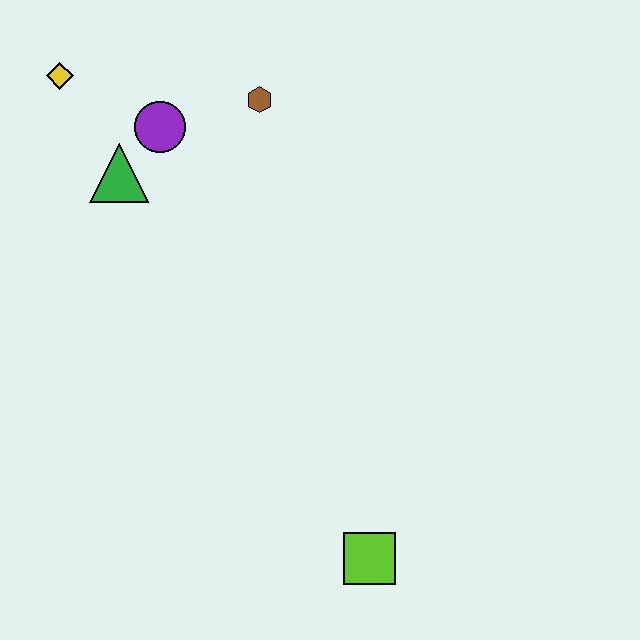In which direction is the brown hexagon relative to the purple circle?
The brown hexagon is to the right of the purple circle.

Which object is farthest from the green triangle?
The lime square is farthest from the green triangle.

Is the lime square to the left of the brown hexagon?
No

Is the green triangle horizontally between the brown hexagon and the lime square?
No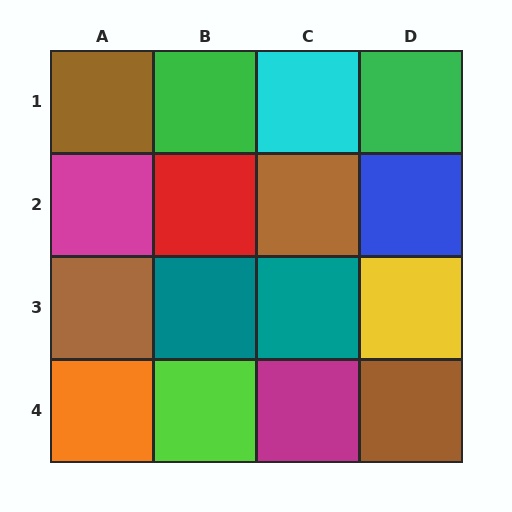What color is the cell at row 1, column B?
Green.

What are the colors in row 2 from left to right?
Magenta, red, brown, blue.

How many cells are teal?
2 cells are teal.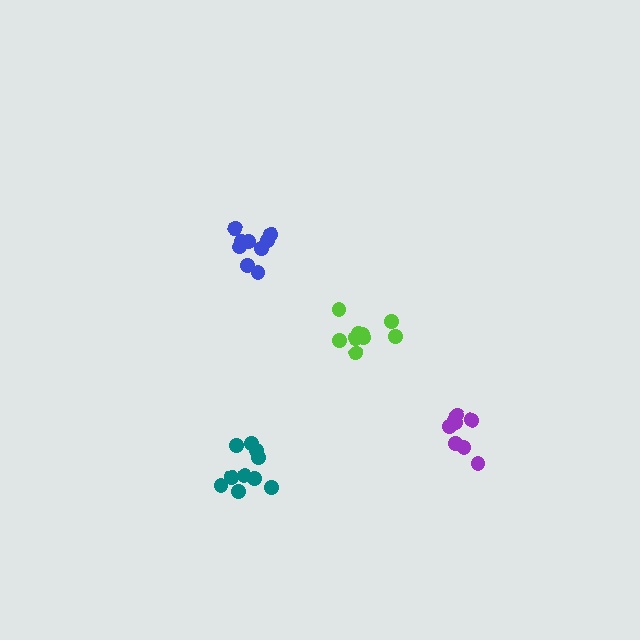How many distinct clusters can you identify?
There are 4 distinct clusters.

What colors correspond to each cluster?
The clusters are colored: teal, lime, purple, blue.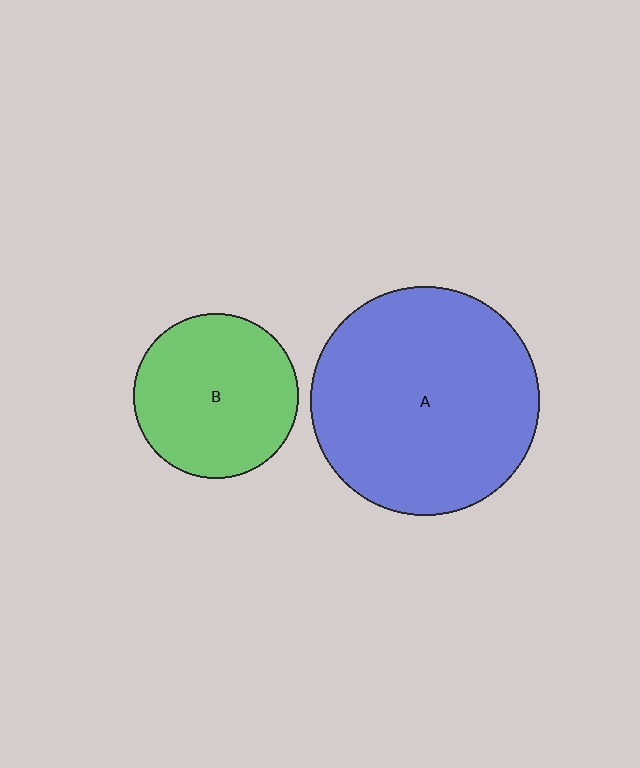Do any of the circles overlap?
No, none of the circles overlap.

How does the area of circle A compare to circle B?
Approximately 1.9 times.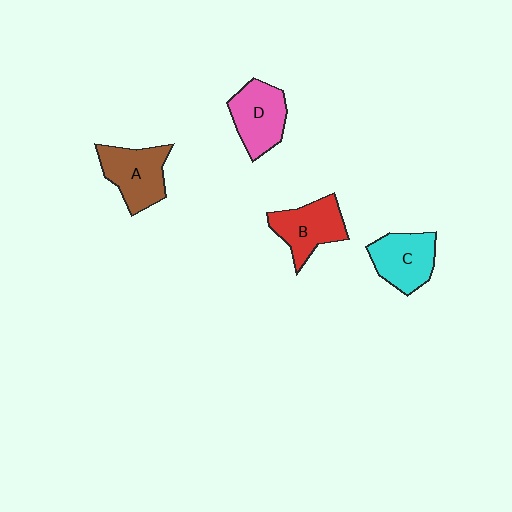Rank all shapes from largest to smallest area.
From largest to smallest: A (brown), D (pink), B (red), C (cyan).